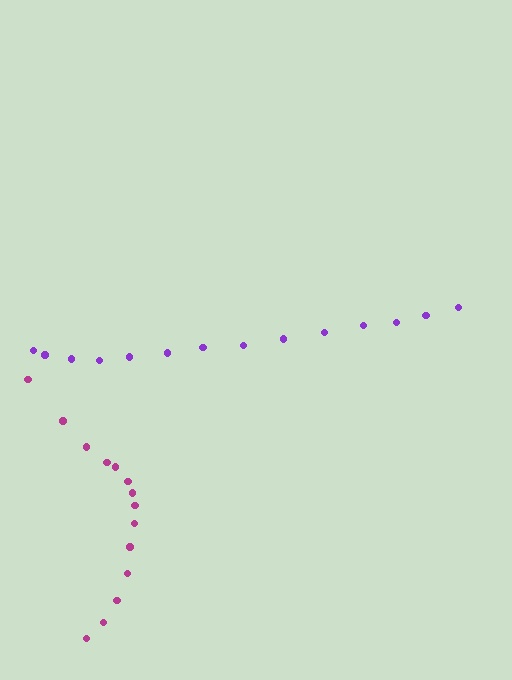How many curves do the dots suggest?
There are 2 distinct paths.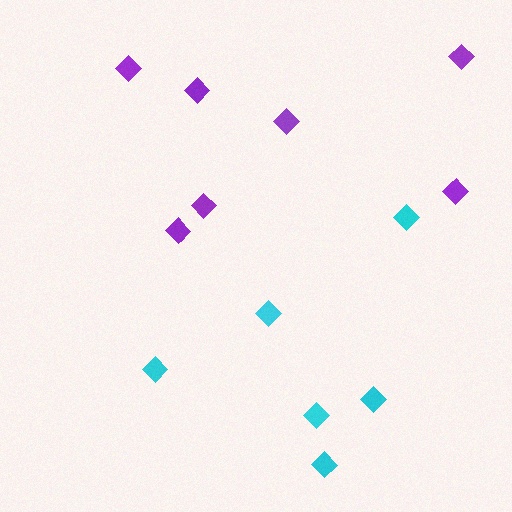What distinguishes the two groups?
There are 2 groups: one group of cyan diamonds (6) and one group of purple diamonds (7).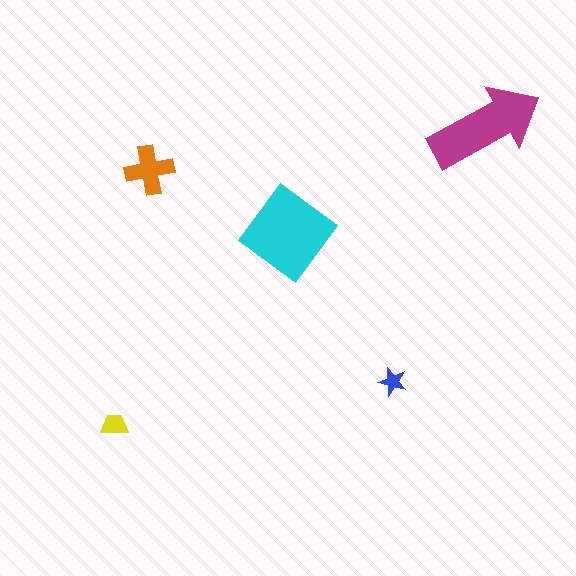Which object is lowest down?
The yellow trapezoid is bottommost.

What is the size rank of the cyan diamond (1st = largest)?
1st.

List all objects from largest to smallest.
The cyan diamond, the magenta arrow, the orange cross, the yellow trapezoid, the blue star.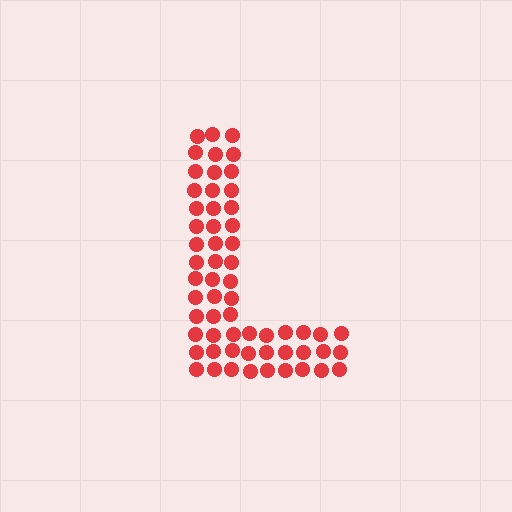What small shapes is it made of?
It is made of small circles.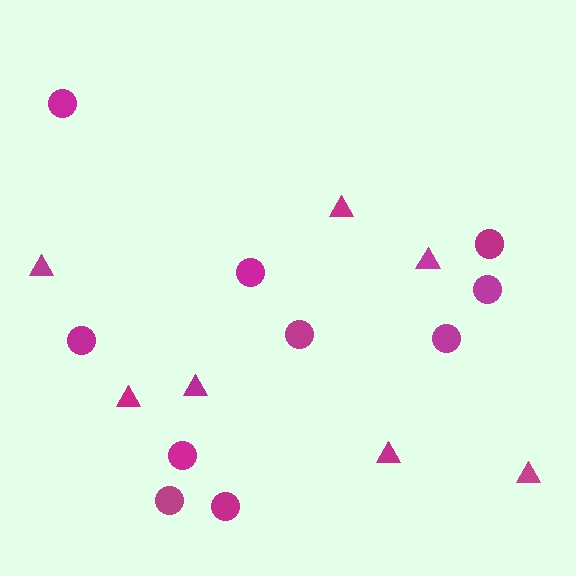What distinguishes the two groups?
There are 2 groups: one group of triangles (7) and one group of circles (10).